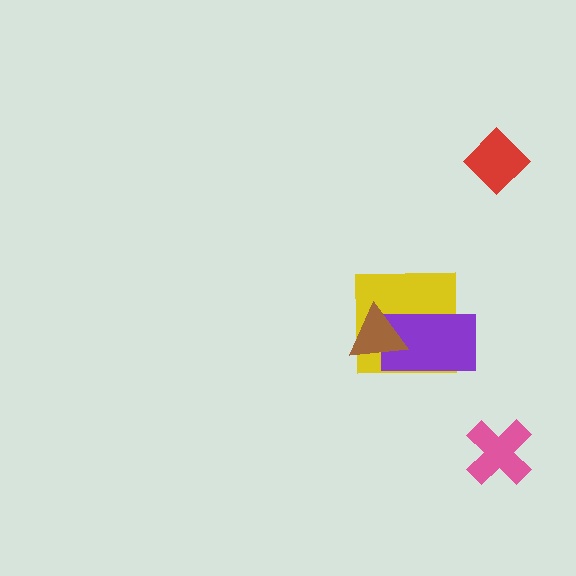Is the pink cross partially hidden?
No, no other shape covers it.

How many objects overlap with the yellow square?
2 objects overlap with the yellow square.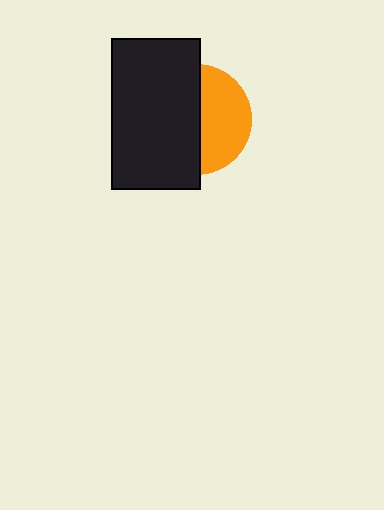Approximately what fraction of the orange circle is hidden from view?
Roughly 56% of the orange circle is hidden behind the black rectangle.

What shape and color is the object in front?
The object in front is a black rectangle.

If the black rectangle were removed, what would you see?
You would see the complete orange circle.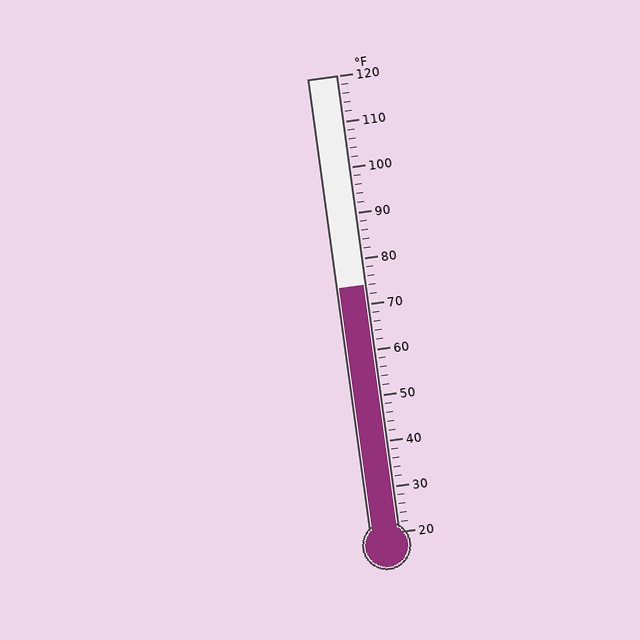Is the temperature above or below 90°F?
The temperature is below 90°F.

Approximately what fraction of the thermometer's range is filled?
The thermometer is filled to approximately 55% of its range.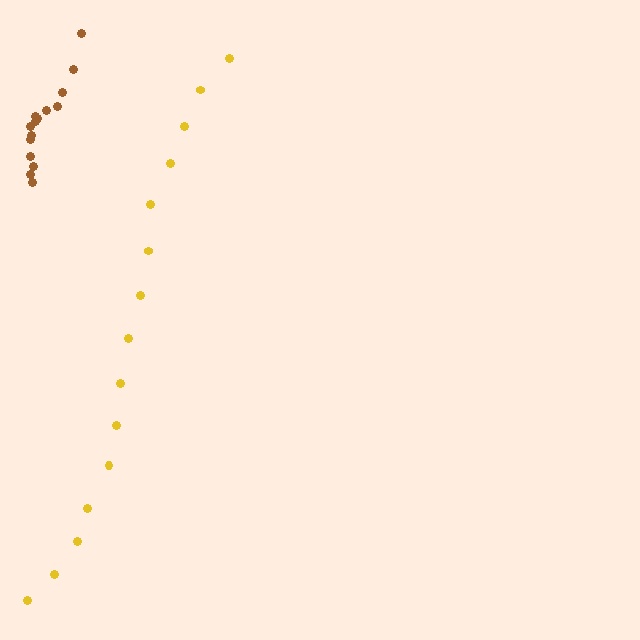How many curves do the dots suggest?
There are 2 distinct paths.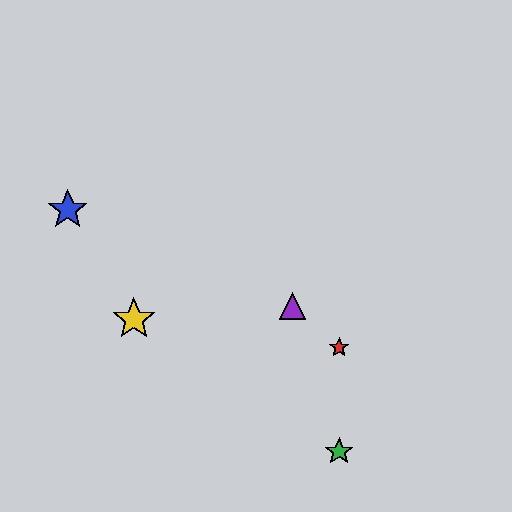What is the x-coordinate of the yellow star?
The yellow star is at x≈134.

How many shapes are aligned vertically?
2 shapes (the red star, the green star) are aligned vertically.